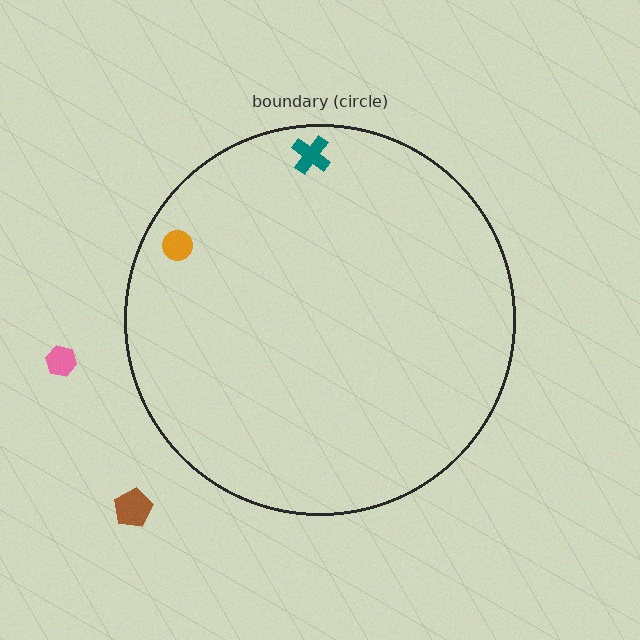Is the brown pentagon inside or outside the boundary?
Outside.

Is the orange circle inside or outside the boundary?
Inside.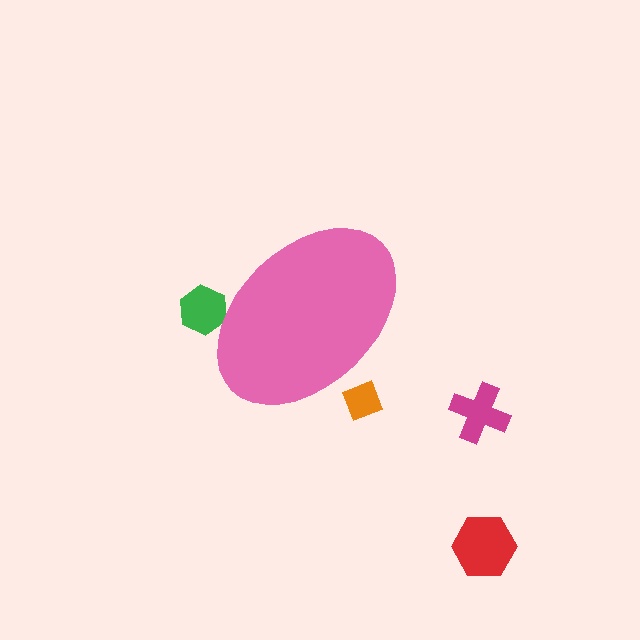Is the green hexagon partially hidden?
Yes, the green hexagon is partially hidden behind the pink ellipse.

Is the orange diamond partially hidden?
Yes, the orange diamond is partially hidden behind the pink ellipse.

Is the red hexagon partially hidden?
No, the red hexagon is fully visible.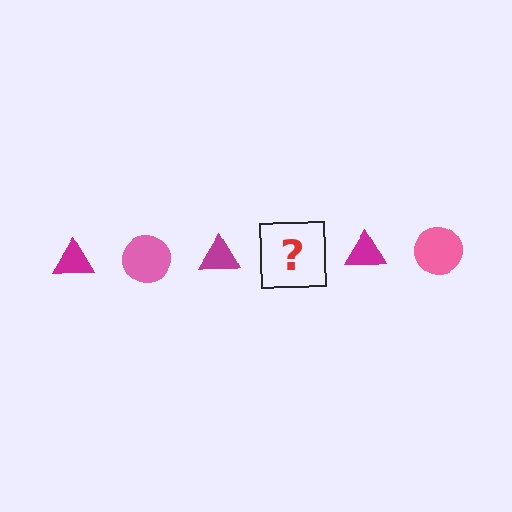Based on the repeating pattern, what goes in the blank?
The blank should be a pink circle.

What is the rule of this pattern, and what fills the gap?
The rule is that the pattern alternates between magenta triangle and pink circle. The gap should be filled with a pink circle.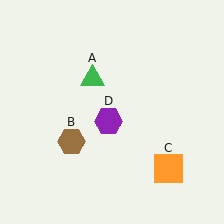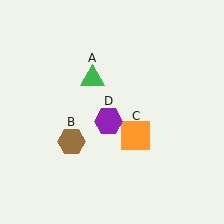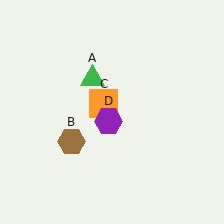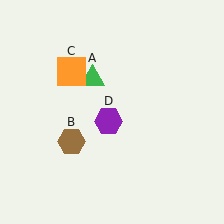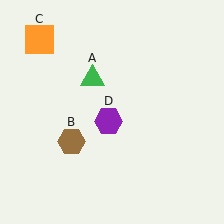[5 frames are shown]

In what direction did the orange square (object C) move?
The orange square (object C) moved up and to the left.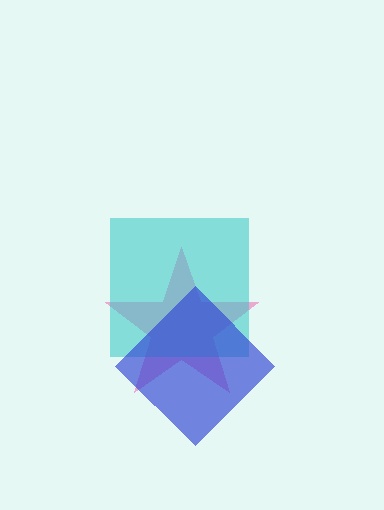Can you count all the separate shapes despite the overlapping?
Yes, there are 3 separate shapes.